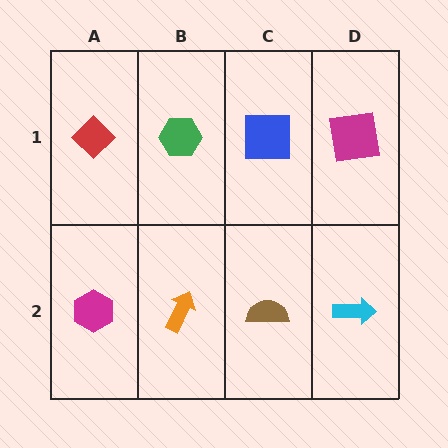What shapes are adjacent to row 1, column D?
A cyan arrow (row 2, column D), a blue square (row 1, column C).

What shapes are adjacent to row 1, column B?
An orange arrow (row 2, column B), a red diamond (row 1, column A), a blue square (row 1, column C).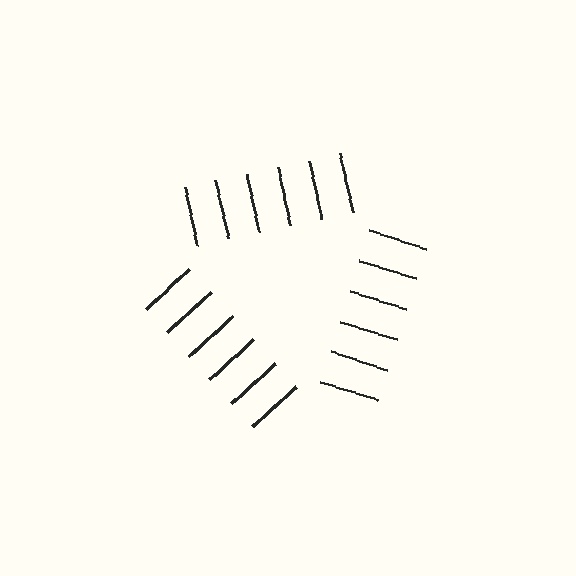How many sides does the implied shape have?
3 sides — the line-ends trace a triangle.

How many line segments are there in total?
18 — 6 along each of the 3 edges.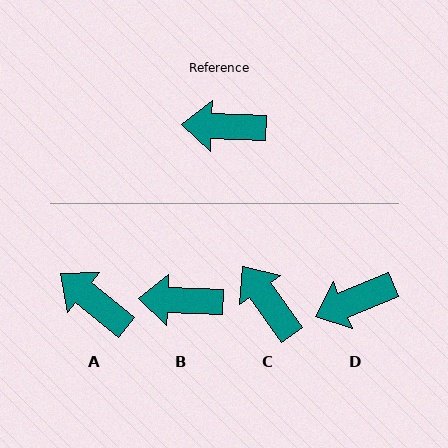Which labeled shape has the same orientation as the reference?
B.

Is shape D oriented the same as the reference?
No, it is off by about 25 degrees.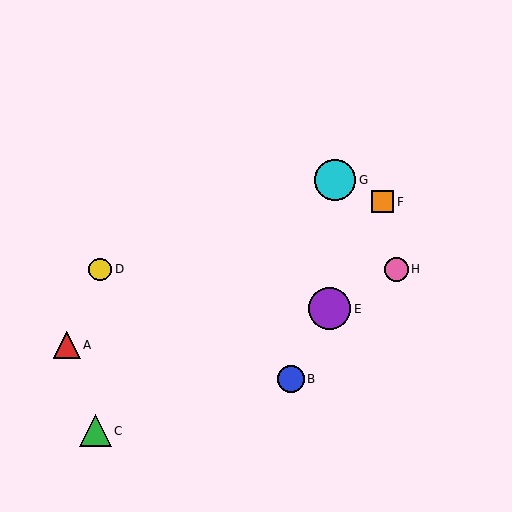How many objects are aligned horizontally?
2 objects (D, H) are aligned horizontally.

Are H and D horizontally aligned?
Yes, both are at y≈269.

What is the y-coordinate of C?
Object C is at y≈431.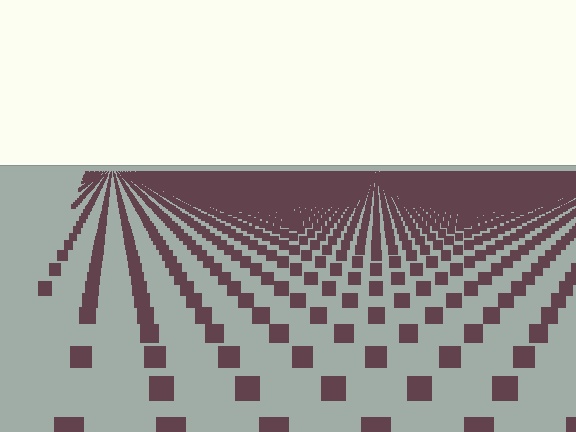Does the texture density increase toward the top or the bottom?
Density increases toward the top.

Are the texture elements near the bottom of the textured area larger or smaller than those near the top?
Larger. Near the bottom, elements are closer to the viewer and appear at a bigger on-screen size.